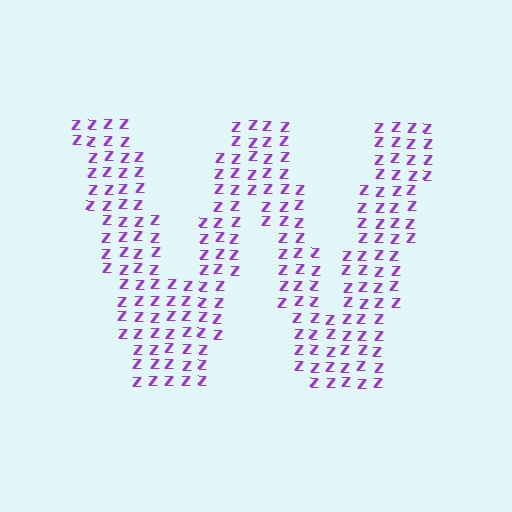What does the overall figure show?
The overall figure shows the letter W.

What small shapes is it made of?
It is made of small letter Z's.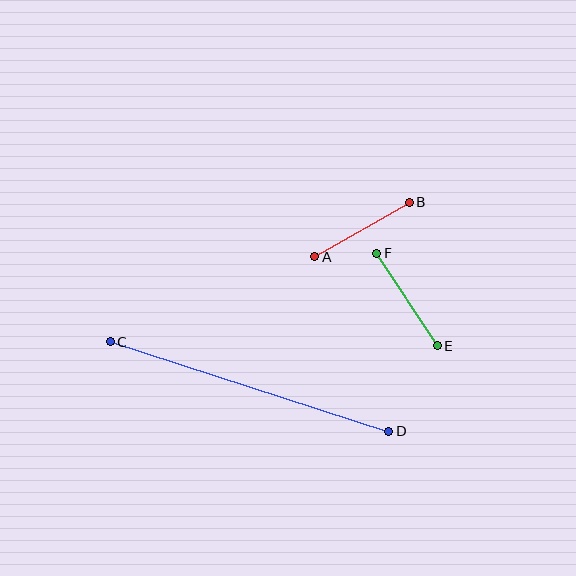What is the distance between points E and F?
The distance is approximately 111 pixels.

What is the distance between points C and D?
The distance is approximately 292 pixels.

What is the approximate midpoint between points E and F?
The midpoint is at approximately (407, 299) pixels.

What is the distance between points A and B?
The distance is approximately 109 pixels.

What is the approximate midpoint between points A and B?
The midpoint is at approximately (362, 230) pixels.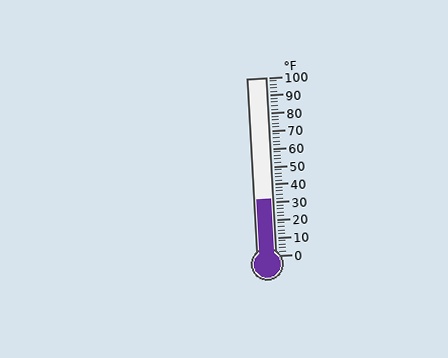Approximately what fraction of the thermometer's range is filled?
The thermometer is filled to approximately 30% of its range.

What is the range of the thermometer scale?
The thermometer scale ranges from 0°F to 100°F.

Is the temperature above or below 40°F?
The temperature is below 40°F.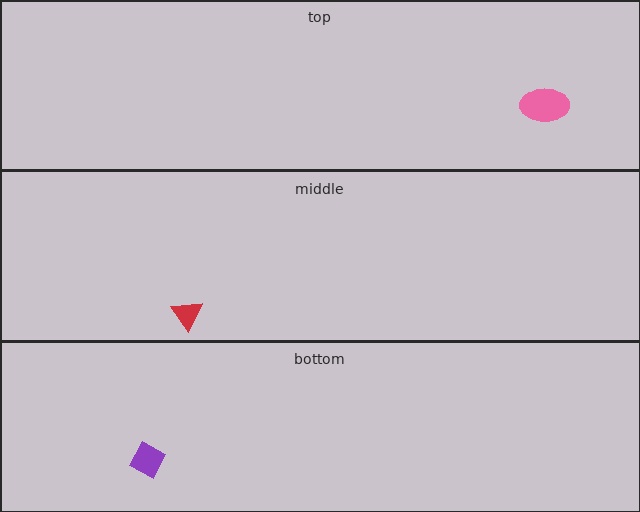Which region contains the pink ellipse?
The top region.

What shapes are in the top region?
The pink ellipse.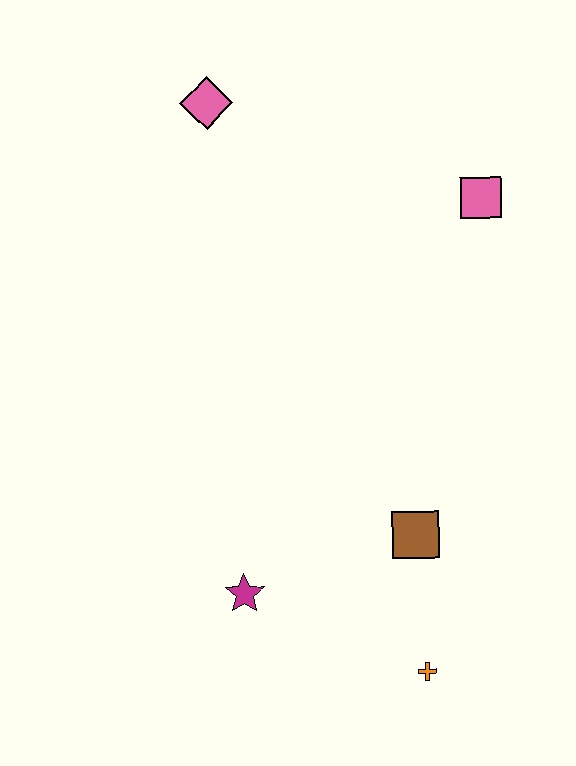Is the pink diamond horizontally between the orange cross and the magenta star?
No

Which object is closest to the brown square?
The orange cross is closest to the brown square.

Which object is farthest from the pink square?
The orange cross is farthest from the pink square.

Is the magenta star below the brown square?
Yes